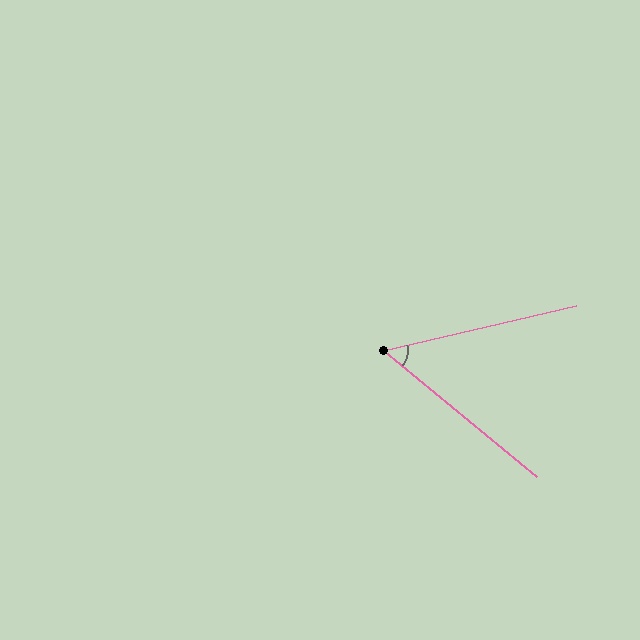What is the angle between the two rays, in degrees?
Approximately 52 degrees.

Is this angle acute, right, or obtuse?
It is acute.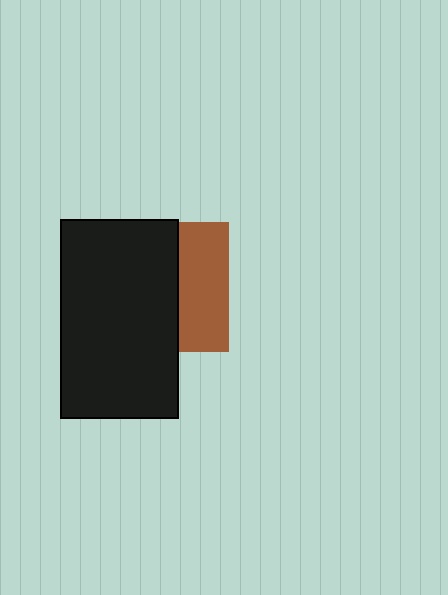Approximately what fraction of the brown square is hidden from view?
Roughly 62% of the brown square is hidden behind the black rectangle.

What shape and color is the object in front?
The object in front is a black rectangle.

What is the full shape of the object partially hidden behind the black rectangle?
The partially hidden object is a brown square.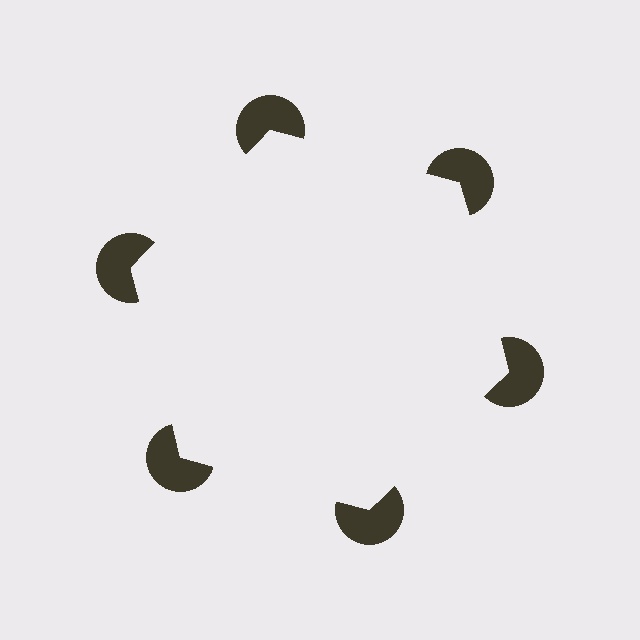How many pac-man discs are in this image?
There are 6 — one at each vertex of the illusory hexagon.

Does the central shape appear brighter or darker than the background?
It typically appears slightly brighter than the background, even though no actual brightness change is drawn.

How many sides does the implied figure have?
6 sides.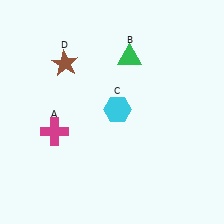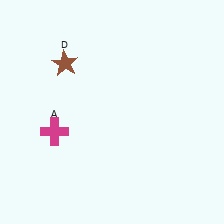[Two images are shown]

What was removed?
The green triangle (B), the cyan hexagon (C) were removed in Image 2.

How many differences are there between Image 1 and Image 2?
There are 2 differences between the two images.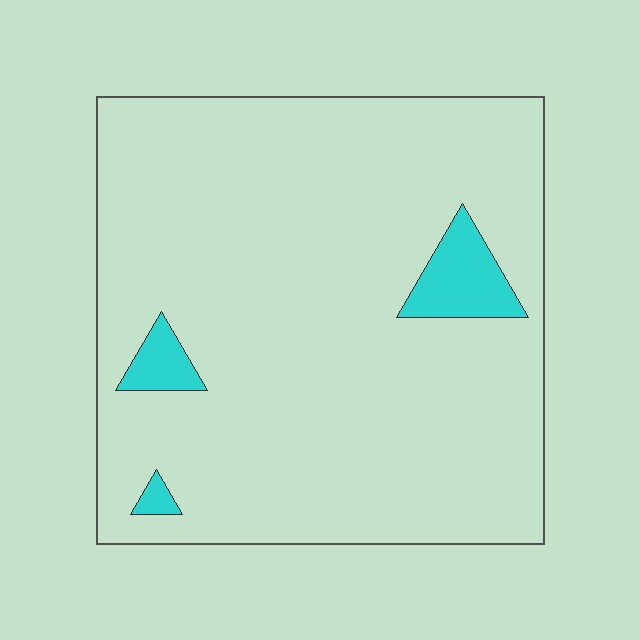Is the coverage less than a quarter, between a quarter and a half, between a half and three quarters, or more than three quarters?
Less than a quarter.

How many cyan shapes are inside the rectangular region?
3.